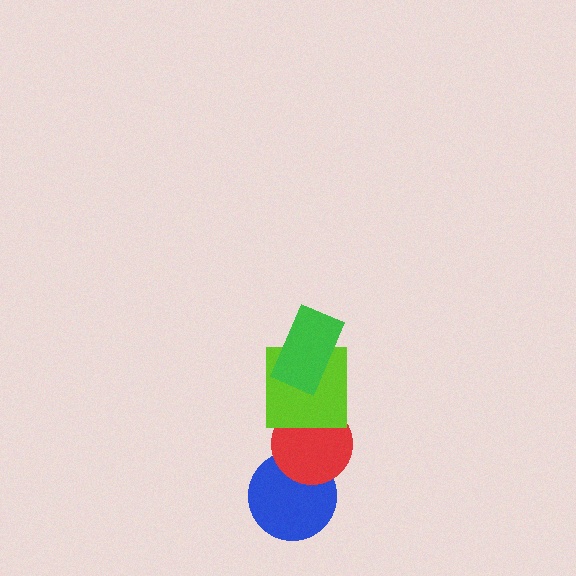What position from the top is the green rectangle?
The green rectangle is 1st from the top.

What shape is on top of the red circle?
The lime square is on top of the red circle.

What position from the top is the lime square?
The lime square is 2nd from the top.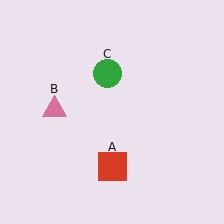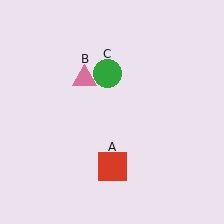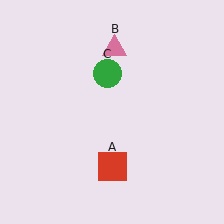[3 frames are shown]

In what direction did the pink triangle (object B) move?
The pink triangle (object B) moved up and to the right.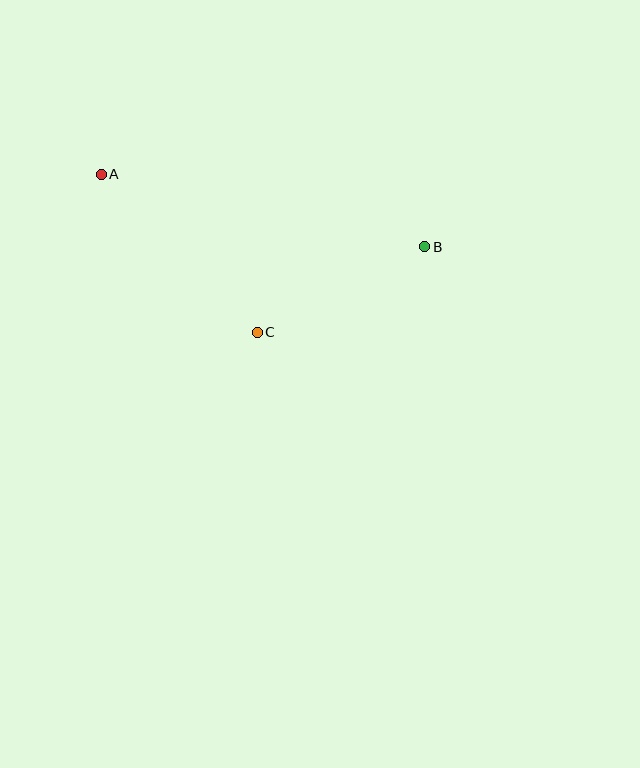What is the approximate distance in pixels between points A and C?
The distance between A and C is approximately 222 pixels.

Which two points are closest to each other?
Points B and C are closest to each other.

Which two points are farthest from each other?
Points A and B are farthest from each other.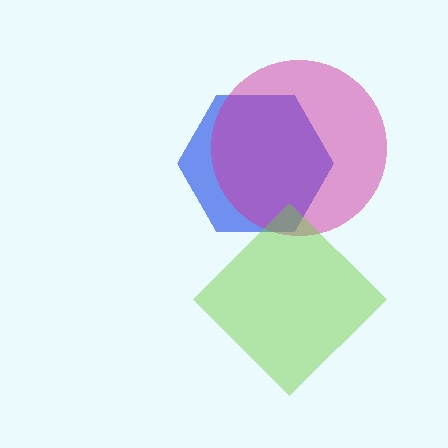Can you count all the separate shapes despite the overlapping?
Yes, there are 3 separate shapes.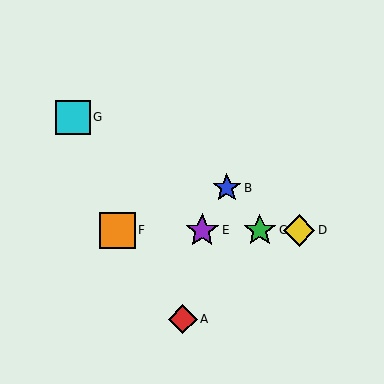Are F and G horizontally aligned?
No, F is at y≈230 and G is at y≈117.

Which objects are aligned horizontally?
Objects C, D, E, F are aligned horizontally.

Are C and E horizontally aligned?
Yes, both are at y≈230.